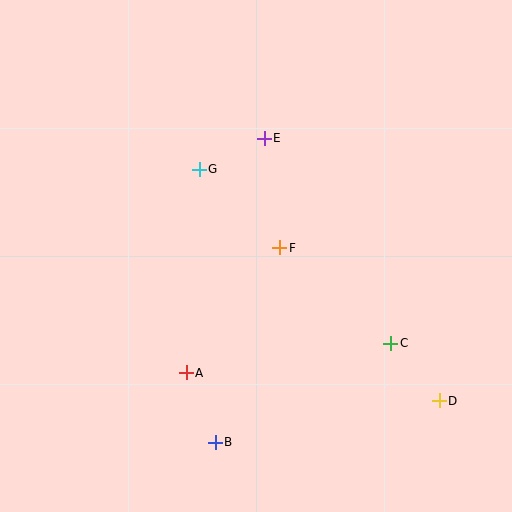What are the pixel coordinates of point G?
Point G is at (199, 169).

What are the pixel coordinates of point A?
Point A is at (186, 373).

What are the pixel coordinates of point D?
Point D is at (439, 401).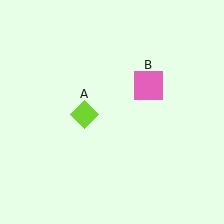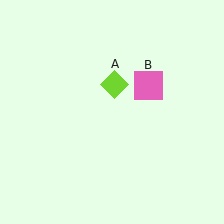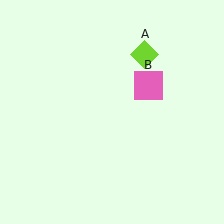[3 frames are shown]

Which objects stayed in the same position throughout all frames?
Pink square (object B) remained stationary.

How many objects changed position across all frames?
1 object changed position: lime diamond (object A).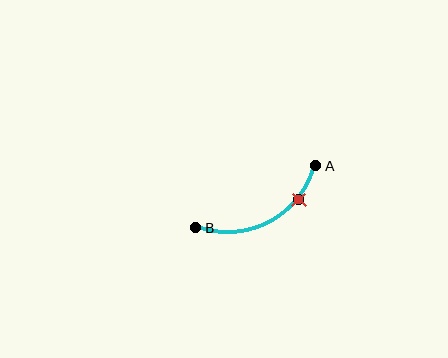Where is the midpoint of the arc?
The arc midpoint is the point on the curve farthest from the straight line joining A and B. It sits below that line.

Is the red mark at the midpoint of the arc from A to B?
No. The red mark lies on the arc but is closer to endpoint A. The arc midpoint would be at the point on the curve equidistant along the arc from both A and B.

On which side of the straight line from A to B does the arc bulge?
The arc bulges below the straight line connecting A and B.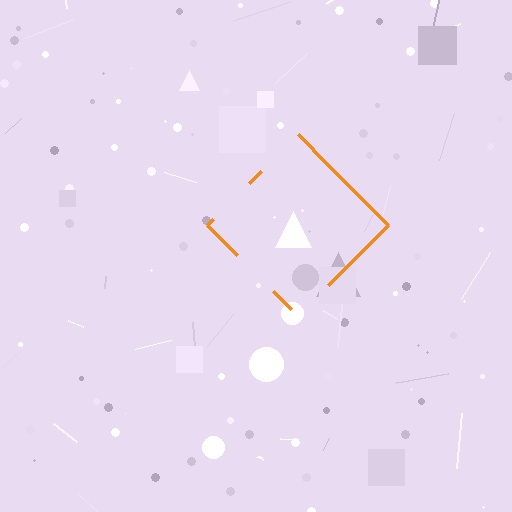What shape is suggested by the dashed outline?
The dashed outline suggests a diamond.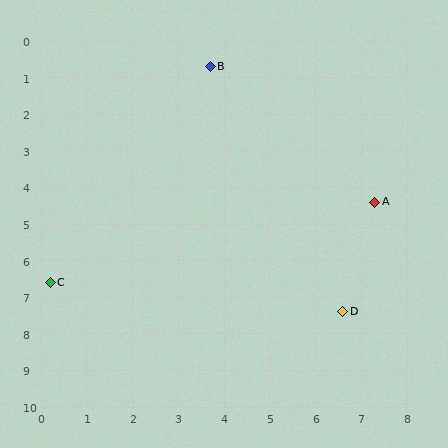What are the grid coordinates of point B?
Point B is at approximately (3.7, 0.7).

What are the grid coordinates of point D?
Point D is at approximately (6.6, 7.4).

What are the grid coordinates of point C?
Point C is at approximately (0.2, 6.6).